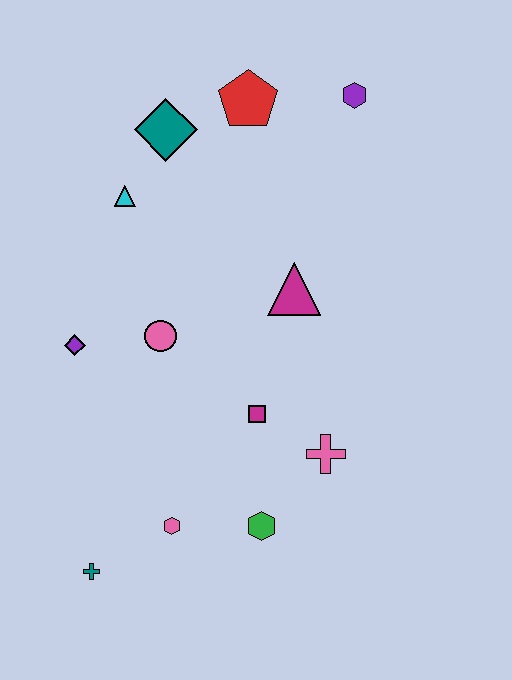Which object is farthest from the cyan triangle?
The teal cross is farthest from the cyan triangle.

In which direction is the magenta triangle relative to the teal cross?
The magenta triangle is above the teal cross.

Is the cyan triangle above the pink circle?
Yes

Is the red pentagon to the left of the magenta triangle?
Yes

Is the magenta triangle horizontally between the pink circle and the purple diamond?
No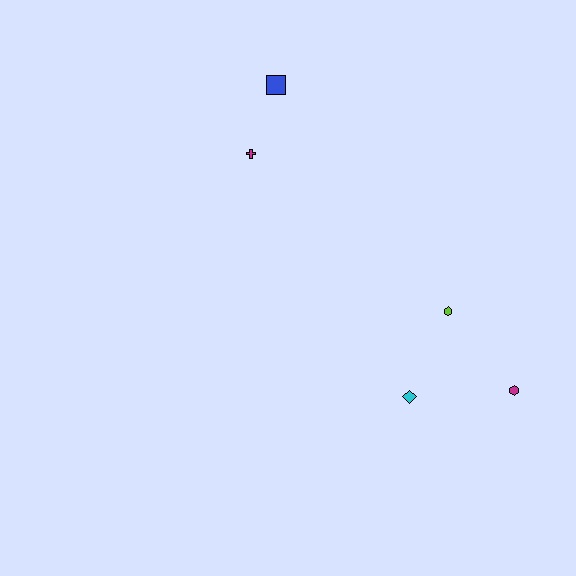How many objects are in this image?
There are 5 objects.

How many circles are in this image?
There are no circles.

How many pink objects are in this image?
There are no pink objects.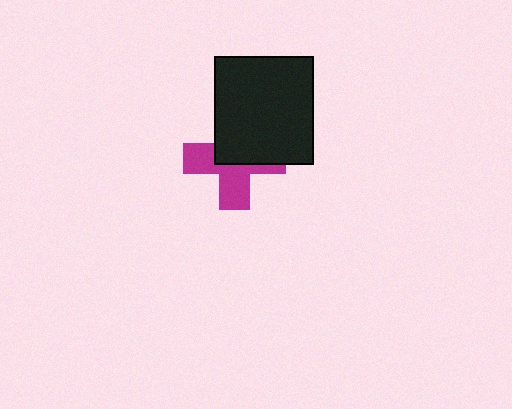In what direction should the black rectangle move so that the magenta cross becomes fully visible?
The black rectangle should move toward the upper-right. That is the shortest direction to clear the overlap and leave the magenta cross fully visible.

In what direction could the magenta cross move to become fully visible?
The magenta cross could move toward the lower-left. That would shift it out from behind the black rectangle entirely.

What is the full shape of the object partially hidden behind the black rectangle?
The partially hidden object is a magenta cross.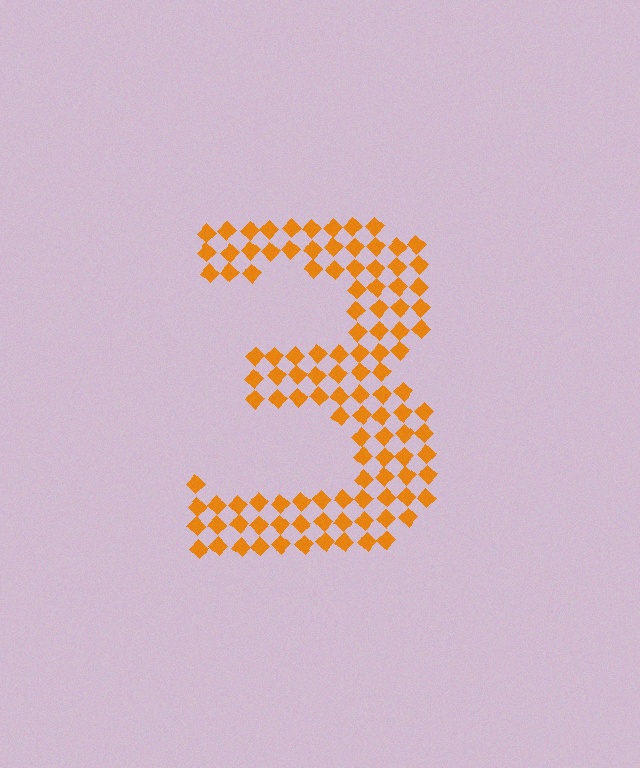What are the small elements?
The small elements are diamonds.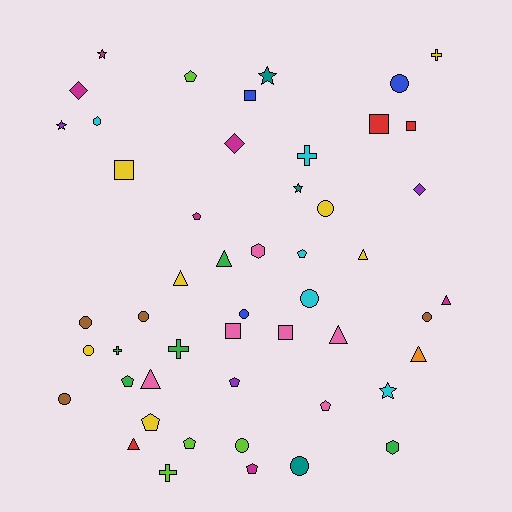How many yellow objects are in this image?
There are 7 yellow objects.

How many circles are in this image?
There are 11 circles.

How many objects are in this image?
There are 50 objects.